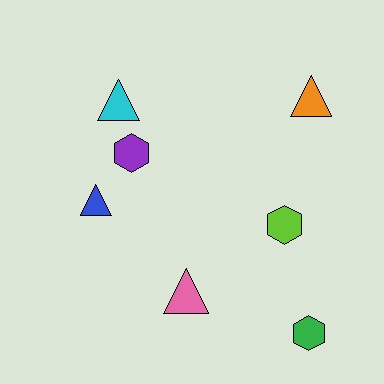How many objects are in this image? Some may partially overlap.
There are 7 objects.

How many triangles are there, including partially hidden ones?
There are 4 triangles.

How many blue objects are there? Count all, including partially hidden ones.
There is 1 blue object.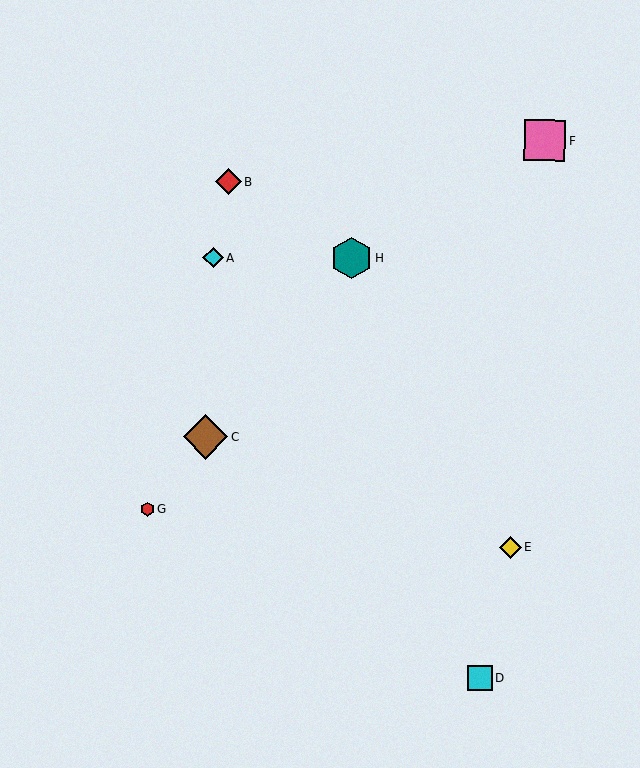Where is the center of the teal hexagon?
The center of the teal hexagon is at (351, 258).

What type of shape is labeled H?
Shape H is a teal hexagon.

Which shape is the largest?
The brown diamond (labeled C) is the largest.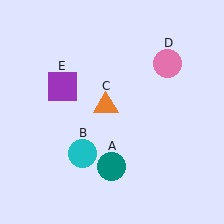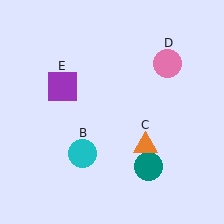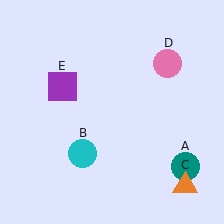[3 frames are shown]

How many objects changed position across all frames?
2 objects changed position: teal circle (object A), orange triangle (object C).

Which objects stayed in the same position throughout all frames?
Cyan circle (object B) and pink circle (object D) and purple square (object E) remained stationary.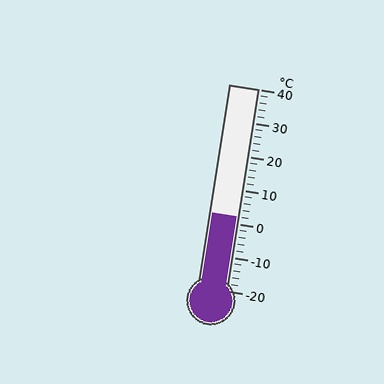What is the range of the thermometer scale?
The thermometer scale ranges from -20°C to 40°C.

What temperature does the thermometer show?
The thermometer shows approximately 2°C.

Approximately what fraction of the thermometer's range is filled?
The thermometer is filled to approximately 35% of its range.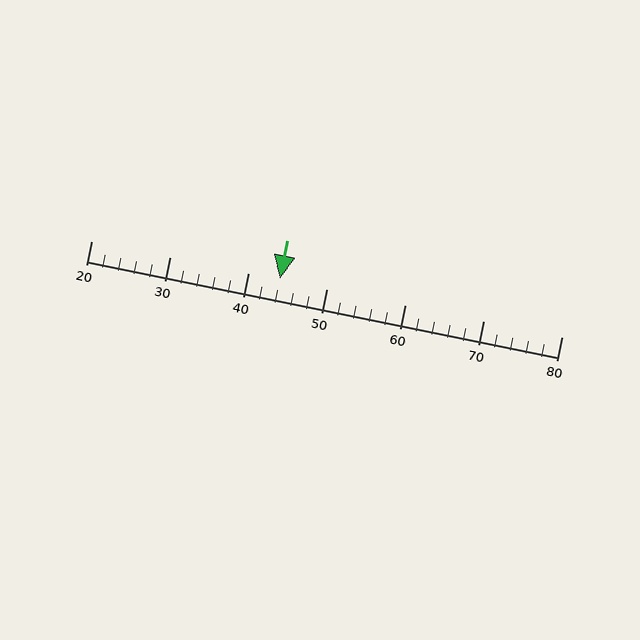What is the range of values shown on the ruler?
The ruler shows values from 20 to 80.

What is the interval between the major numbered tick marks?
The major tick marks are spaced 10 units apart.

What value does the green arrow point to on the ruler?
The green arrow points to approximately 44.